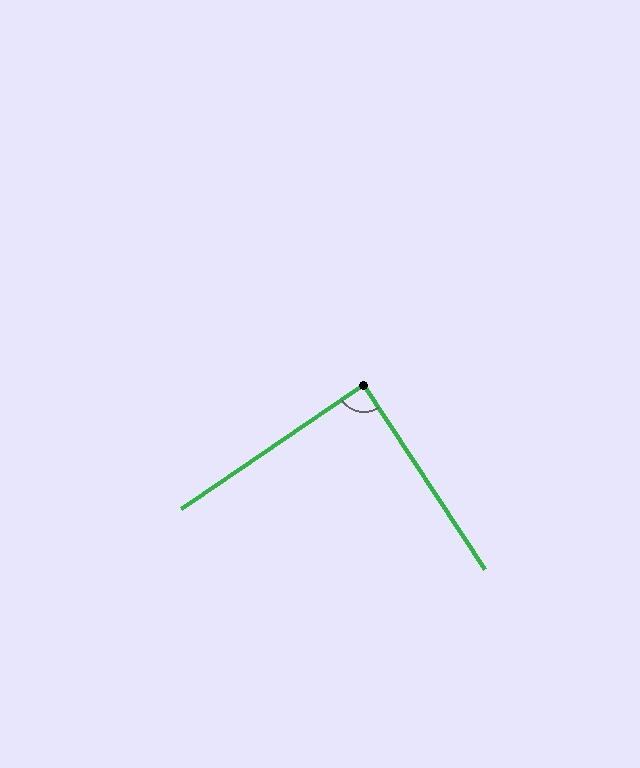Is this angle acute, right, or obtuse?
It is approximately a right angle.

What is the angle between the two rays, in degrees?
Approximately 89 degrees.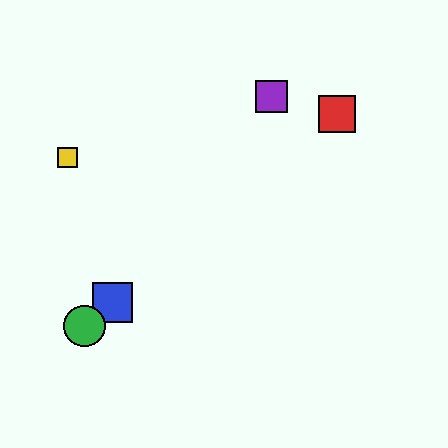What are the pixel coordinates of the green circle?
The green circle is at (85, 326).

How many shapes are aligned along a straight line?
3 shapes (the red square, the blue square, the green circle) are aligned along a straight line.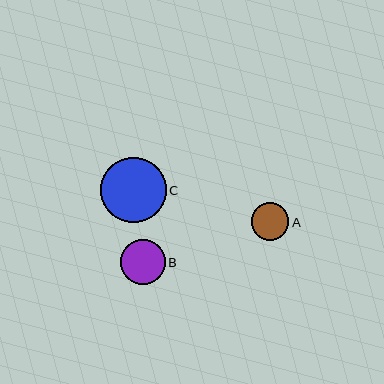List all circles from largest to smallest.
From largest to smallest: C, B, A.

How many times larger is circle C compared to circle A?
Circle C is approximately 1.8 times the size of circle A.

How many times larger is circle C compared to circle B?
Circle C is approximately 1.5 times the size of circle B.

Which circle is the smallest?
Circle A is the smallest with a size of approximately 37 pixels.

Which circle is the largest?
Circle C is the largest with a size of approximately 66 pixels.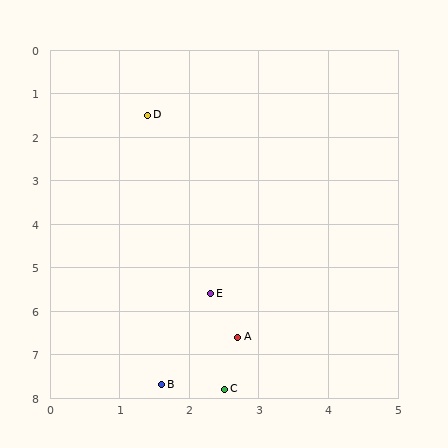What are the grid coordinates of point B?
Point B is at approximately (1.6, 7.7).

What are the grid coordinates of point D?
Point D is at approximately (1.4, 1.5).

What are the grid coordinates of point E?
Point E is at approximately (2.3, 5.6).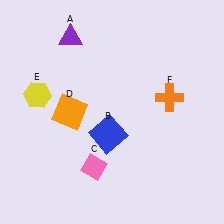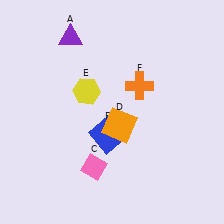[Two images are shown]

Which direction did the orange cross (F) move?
The orange cross (F) moved left.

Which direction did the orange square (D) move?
The orange square (D) moved right.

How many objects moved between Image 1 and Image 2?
3 objects moved between the two images.